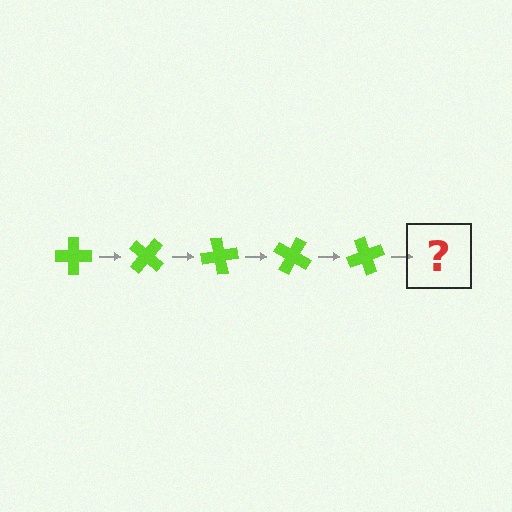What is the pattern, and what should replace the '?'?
The pattern is that the cross rotates 40 degrees each step. The '?' should be a lime cross rotated 200 degrees.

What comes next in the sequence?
The next element should be a lime cross rotated 200 degrees.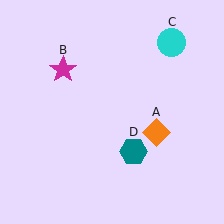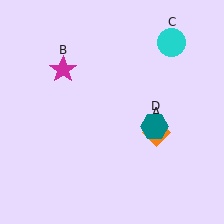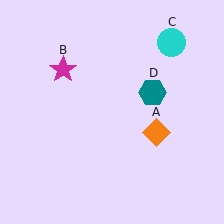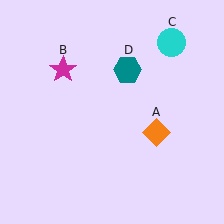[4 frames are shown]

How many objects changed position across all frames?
1 object changed position: teal hexagon (object D).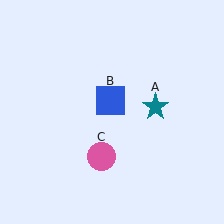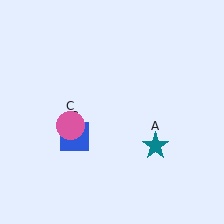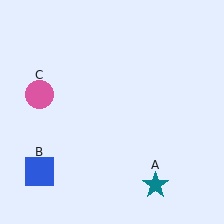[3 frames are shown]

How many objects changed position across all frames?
3 objects changed position: teal star (object A), blue square (object B), pink circle (object C).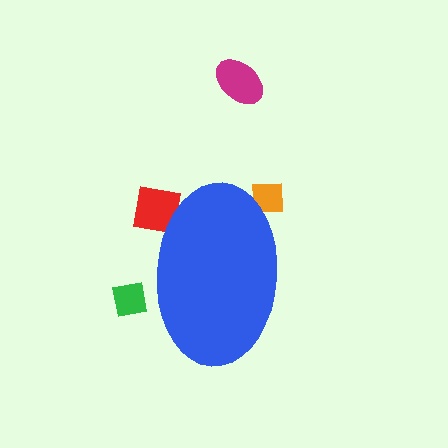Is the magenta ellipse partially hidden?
No, the magenta ellipse is fully visible.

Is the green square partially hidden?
Yes, the green square is partially hidden behind the blue ellipse.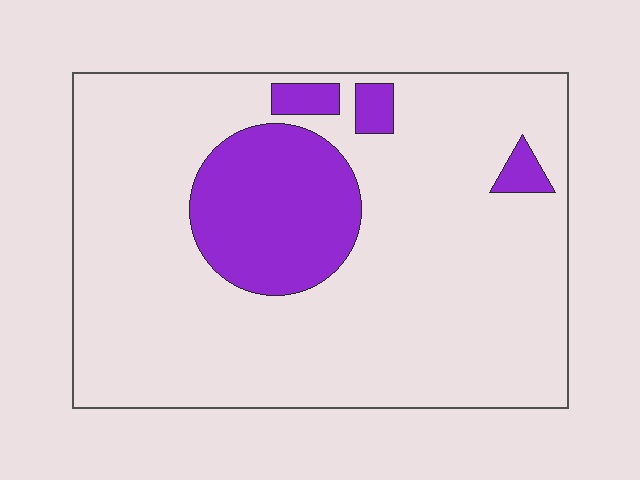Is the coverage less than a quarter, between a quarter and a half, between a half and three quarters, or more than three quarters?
Less than a quarter.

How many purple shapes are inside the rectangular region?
4.